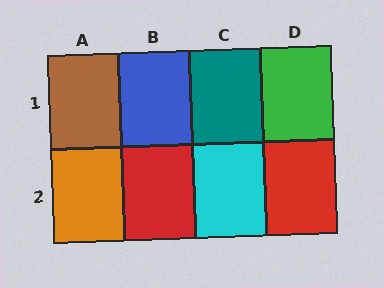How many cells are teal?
1 cell is teal.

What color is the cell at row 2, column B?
Red.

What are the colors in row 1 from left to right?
Brown, blue, teal, green.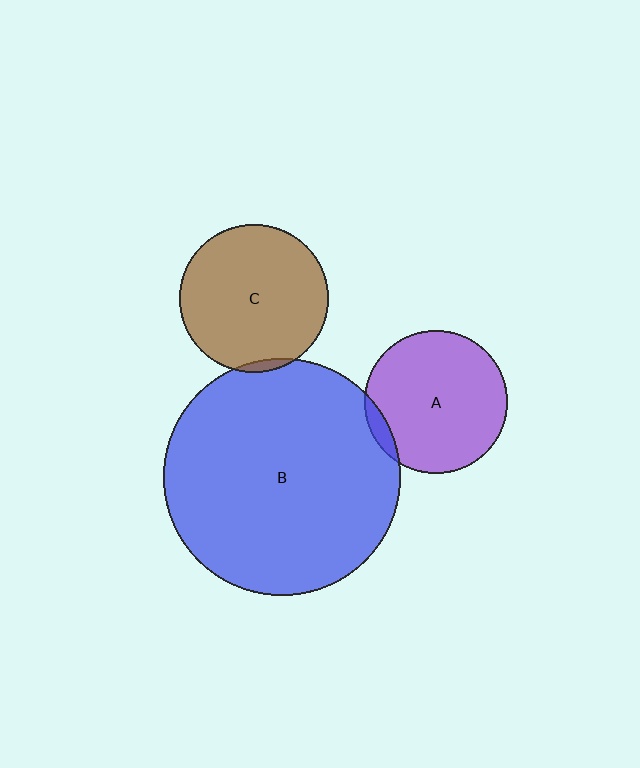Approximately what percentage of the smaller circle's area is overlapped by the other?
Approximately 5%.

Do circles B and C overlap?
Yes.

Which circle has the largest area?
Circle B (blue).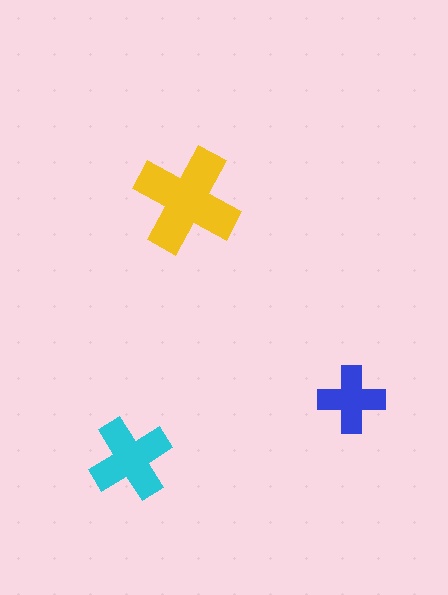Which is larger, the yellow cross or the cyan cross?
The yellow one.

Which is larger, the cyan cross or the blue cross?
The cyan one.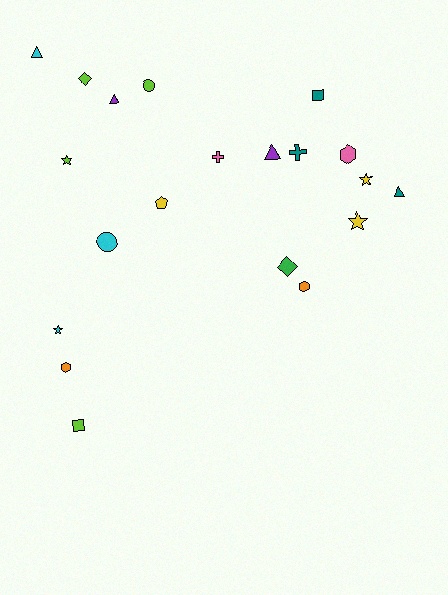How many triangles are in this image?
There are 4 triangles.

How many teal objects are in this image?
There are 3 teal objects.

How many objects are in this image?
There are 20 objects.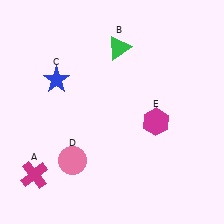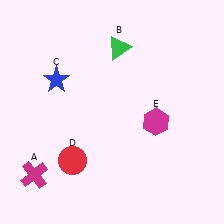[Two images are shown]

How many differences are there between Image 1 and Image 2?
There is 1 difference between the two images.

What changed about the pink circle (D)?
In Image 1, D is pink. In Image 2, it changed to red.